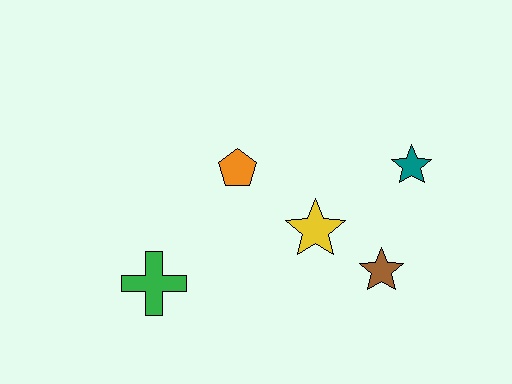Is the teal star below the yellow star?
No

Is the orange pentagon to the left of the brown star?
Yes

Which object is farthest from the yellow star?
The green cross is farthest from the yellow star.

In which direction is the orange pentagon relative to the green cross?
The orange pentagon is above the green cross.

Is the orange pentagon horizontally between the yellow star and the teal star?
No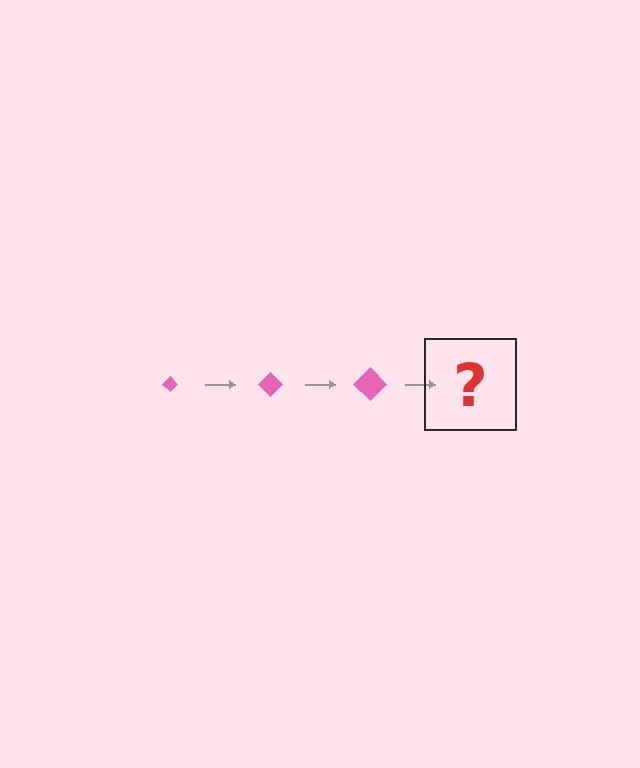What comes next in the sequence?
The next element should be a pink diamond, larger than the previous one.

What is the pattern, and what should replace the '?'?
The pattern is that the diamond gets progressively larger each step. The '?' should be a pink diamond, larger than the previous one.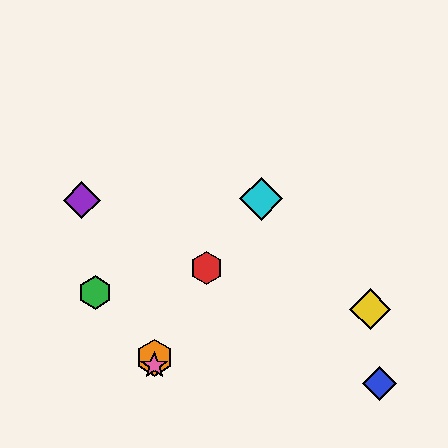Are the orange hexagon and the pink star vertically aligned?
Yes, both are at x≈154.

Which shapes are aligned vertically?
The orange hexagon, the pink star are aligned vertically.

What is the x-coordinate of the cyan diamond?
The cyan diamond is at x≈261.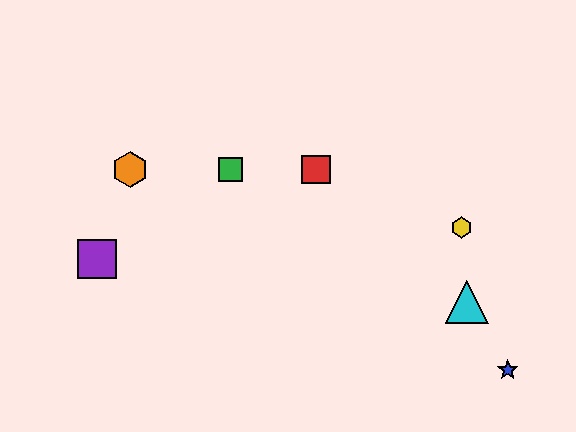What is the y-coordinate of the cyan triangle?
The cyan triangle is at y≈302.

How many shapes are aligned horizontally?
3 shapes (the red square, the green square, the orange hexagon) are aligned horizontally.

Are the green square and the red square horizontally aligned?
Yes, both are at y≈169.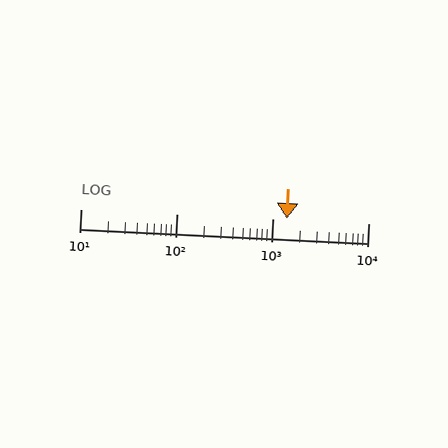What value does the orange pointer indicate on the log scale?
The pointer indicates approximately 1400.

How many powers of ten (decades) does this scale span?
The scale spans 3 decades, from 10 to 10000.